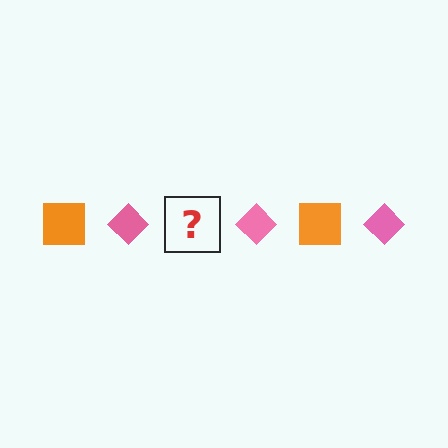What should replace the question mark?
The question mark should be replaced with an orange square.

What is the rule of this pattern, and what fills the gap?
The rule is that the pattern alternates between orange square and pink diamond. The gap should be filled with an orange square.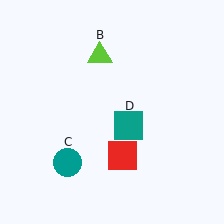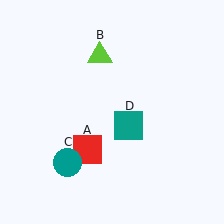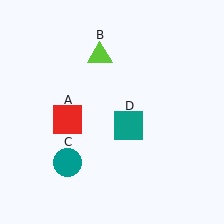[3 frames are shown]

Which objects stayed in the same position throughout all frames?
Lime triangle (object B) and teal circle (object C) and teal square (object D) remained stationary.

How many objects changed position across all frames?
1 object changed position: red square (object A).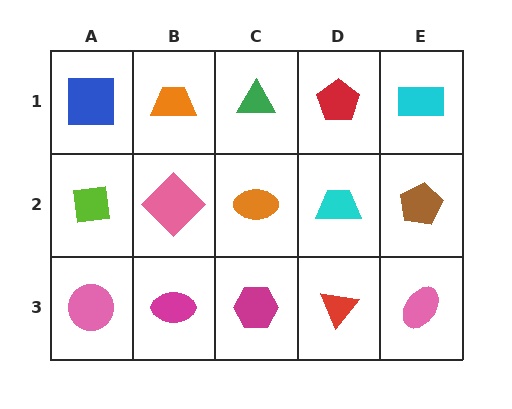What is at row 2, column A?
A lime square.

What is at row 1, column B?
An orange trapezoid.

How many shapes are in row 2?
5 shapes.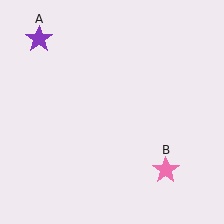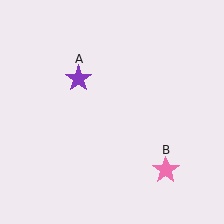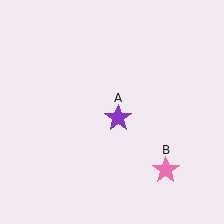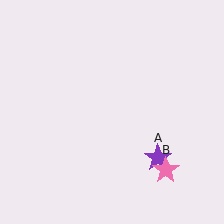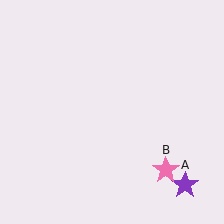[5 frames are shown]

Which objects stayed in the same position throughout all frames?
Pink star (object B) remained stationary.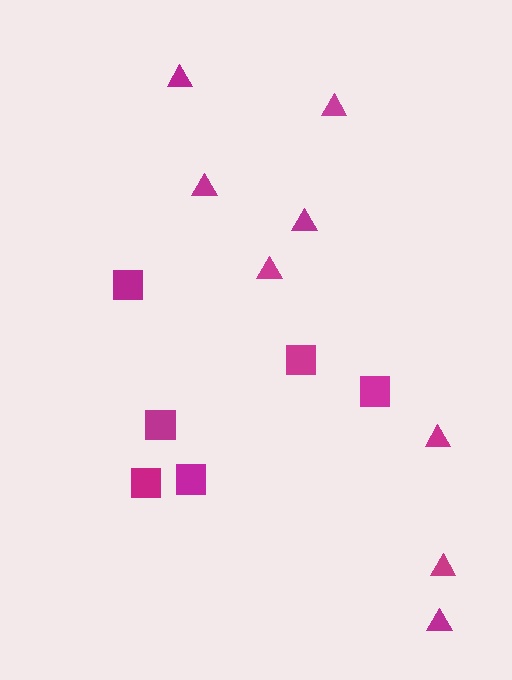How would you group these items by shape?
There are 2 groups: one group of squares (6) and one group of triangles (8).